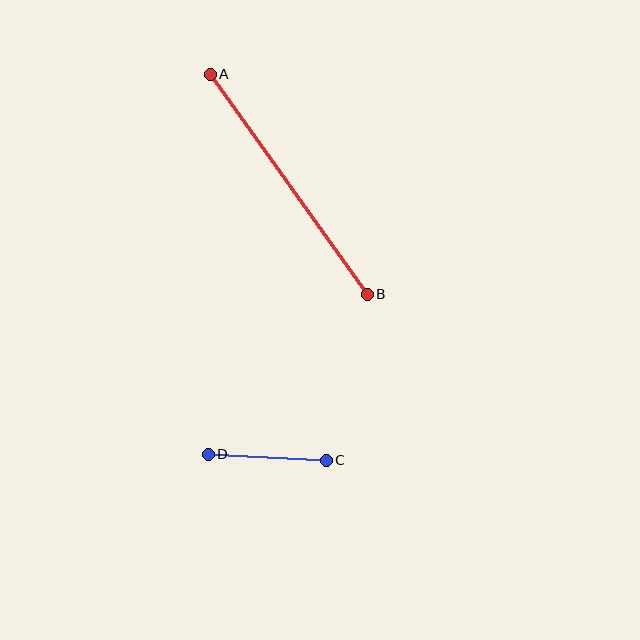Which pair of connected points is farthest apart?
Points A and B are farthest apart.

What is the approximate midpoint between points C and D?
The midpoint is at approximately (267, 457) pixels.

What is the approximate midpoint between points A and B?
The midpoint is at approximately (289, 184) pixels.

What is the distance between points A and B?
The distance is approximately 271 pixels.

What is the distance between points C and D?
The distance is approximately 118 pixels.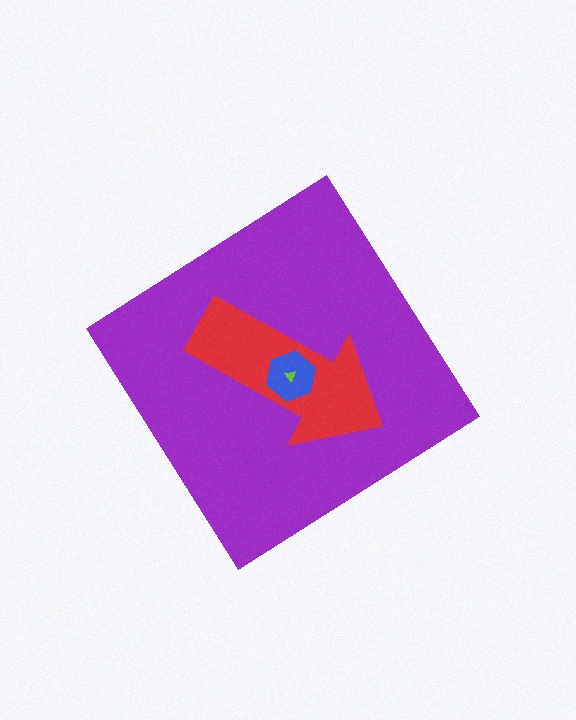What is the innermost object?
The lime triangle.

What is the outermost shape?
The purple diamond.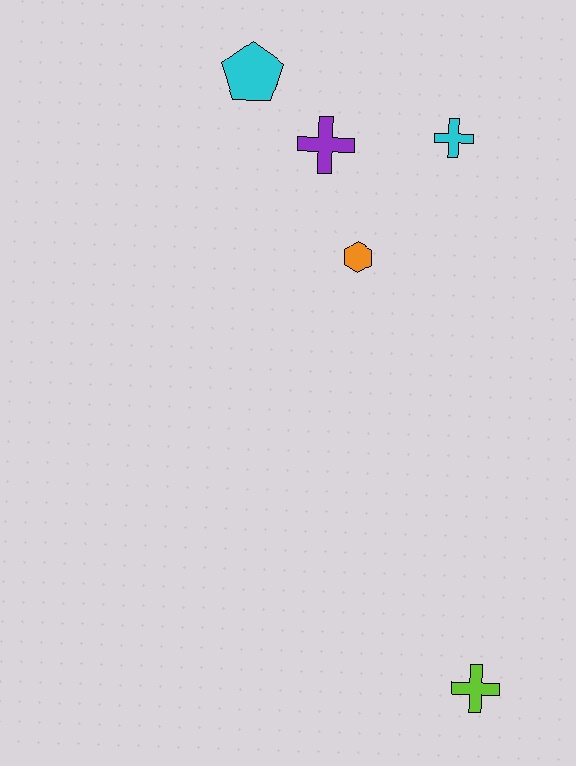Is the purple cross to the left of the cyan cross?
Yes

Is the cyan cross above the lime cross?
Yes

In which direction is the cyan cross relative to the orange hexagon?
The cyan cross is above the orange hexagon.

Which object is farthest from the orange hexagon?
The lime cross is farthest from the orange hexagon.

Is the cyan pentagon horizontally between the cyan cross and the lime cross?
No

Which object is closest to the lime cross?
The orange hexagon is closest to the lime cross.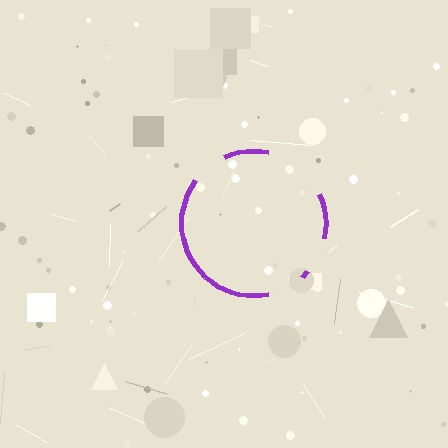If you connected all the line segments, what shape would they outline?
They would outline a circle.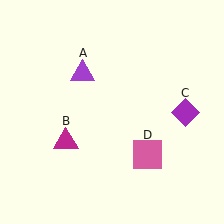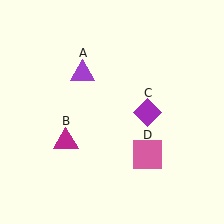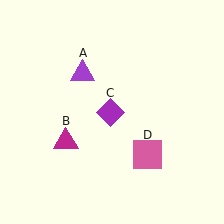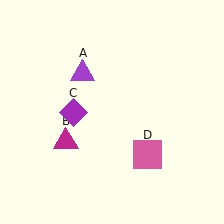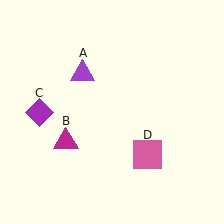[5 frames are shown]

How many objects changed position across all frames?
1 object changed position: purple diamond (object C).